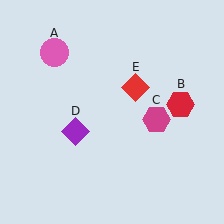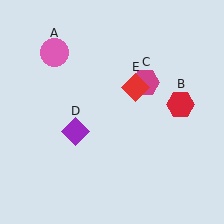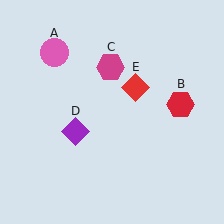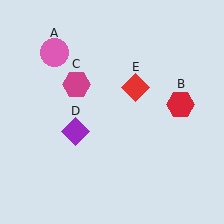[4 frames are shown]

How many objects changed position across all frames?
1 object changed position: magenta hexagon (object C).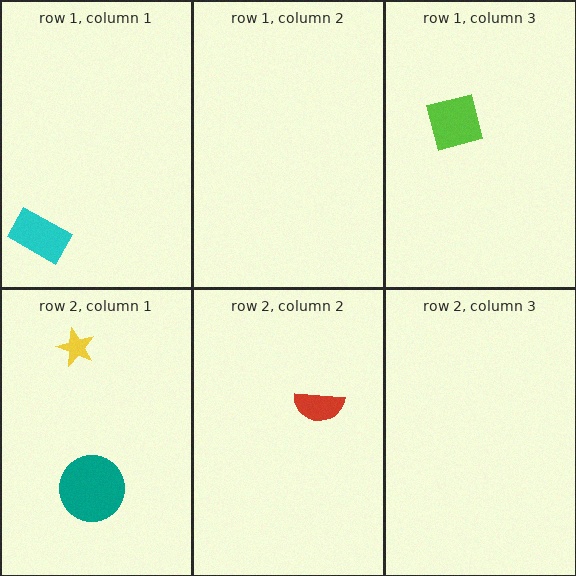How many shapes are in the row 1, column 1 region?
1.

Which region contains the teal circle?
The row 2, column 1 region.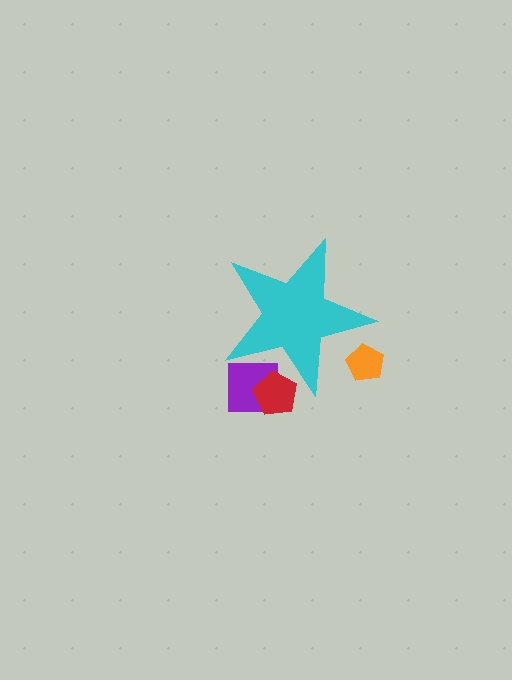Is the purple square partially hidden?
Yes, the purple square is partially hidden behind the cyan star.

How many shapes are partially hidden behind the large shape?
3 shapes are partially hidden.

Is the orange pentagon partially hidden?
Yes, the orange pentagon is partially hidden behind the cyan star.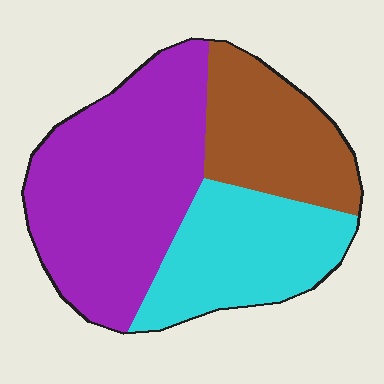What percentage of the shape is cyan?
Cyan takes up about one quarter (1/4) of the shape.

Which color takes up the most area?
Purple, at roughly 50%.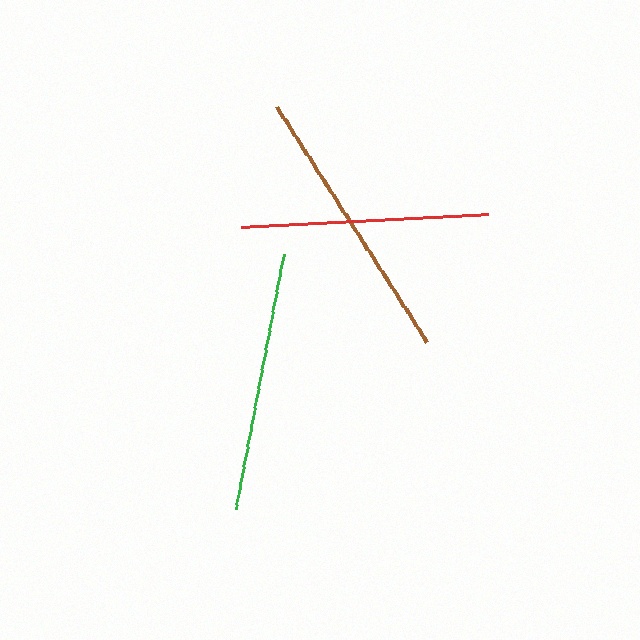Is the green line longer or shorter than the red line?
The green line is longer than the red line.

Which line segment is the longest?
The brown line is the longest at approximately 280 pixels.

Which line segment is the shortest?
The red line is the shortest at approximately 247 pixels.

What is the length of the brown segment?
The brown segment is approximately 280 pixels long.